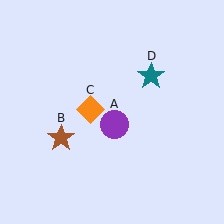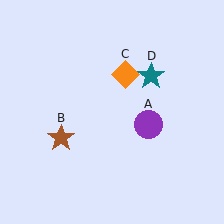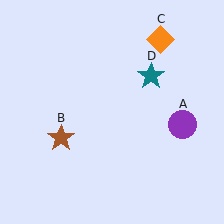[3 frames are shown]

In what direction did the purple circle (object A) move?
The purple circle (object A) moved right.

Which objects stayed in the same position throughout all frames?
Brown star (object B) and teal star (object D) remained stationary.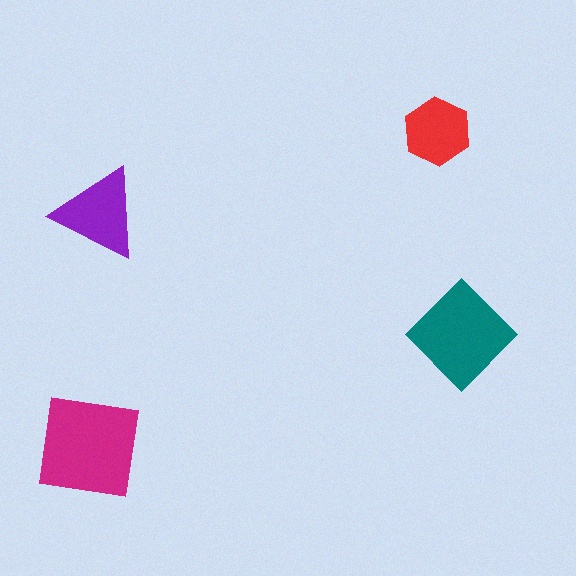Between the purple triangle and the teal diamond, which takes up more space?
The teal diamond.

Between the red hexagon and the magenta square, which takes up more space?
The magenta square.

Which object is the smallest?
The red hexagon.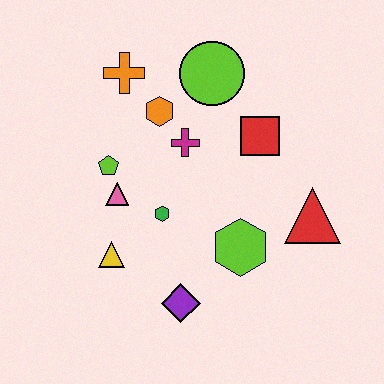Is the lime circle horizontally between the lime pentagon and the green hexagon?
No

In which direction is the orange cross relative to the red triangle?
The orange cross is to the left of the red triangle.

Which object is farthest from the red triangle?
The orange cross is farthest from the red triangle.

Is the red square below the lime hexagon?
No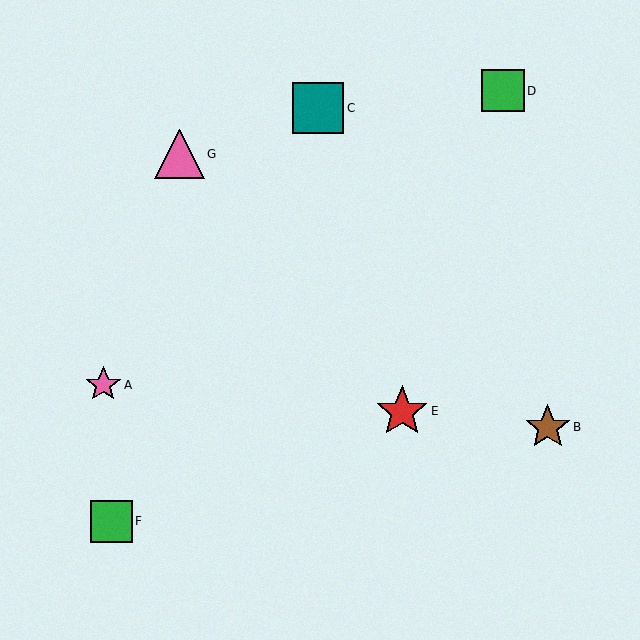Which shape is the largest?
The red star (labeled E) is the largest.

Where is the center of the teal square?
The center of the teal square is at (318, 108).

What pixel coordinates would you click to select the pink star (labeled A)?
Click at (103, 385) to select the pink star A.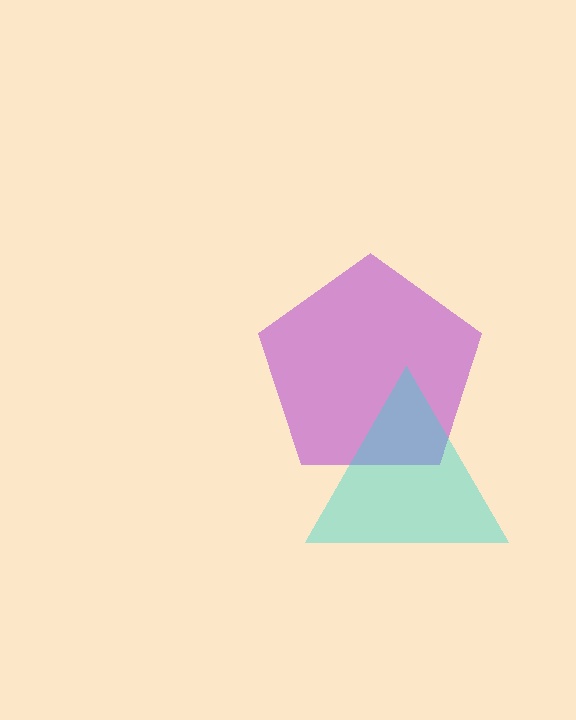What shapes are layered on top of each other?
The layered shapes are: a purple pentagon, a cyan triangle.